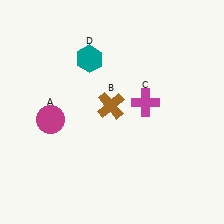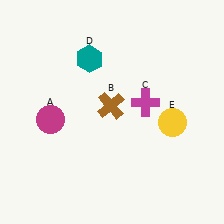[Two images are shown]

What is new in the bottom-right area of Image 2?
A yellow circle (E) was added in the bottom-right area of Image 2.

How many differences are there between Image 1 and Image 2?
There is 1 difference between the two images.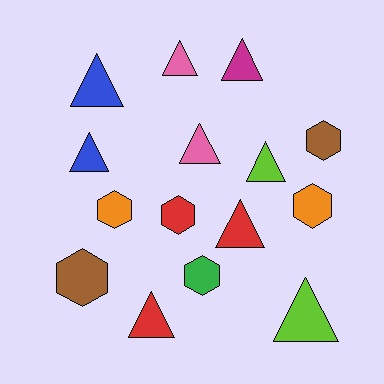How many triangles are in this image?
There are 9 triangles.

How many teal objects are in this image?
There are no teal objects.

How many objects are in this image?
There are 15 objects.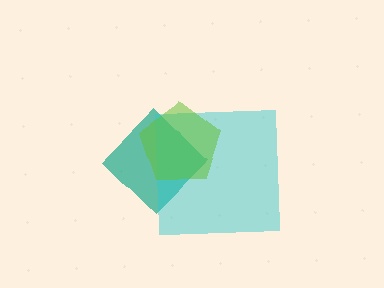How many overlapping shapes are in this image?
There are 3 overlapping shapes in the image.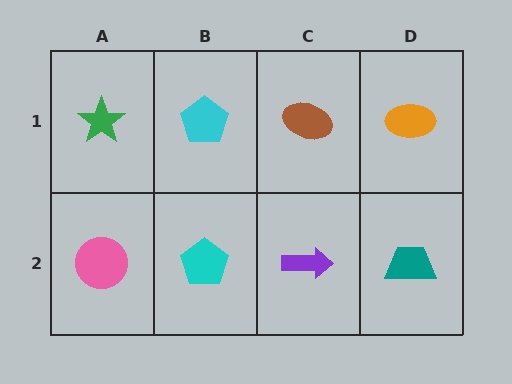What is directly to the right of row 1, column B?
A brown ellipse.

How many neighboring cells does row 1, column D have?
2.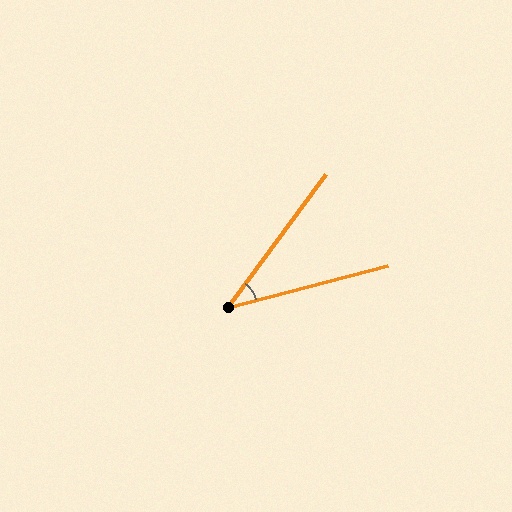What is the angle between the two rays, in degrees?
Approximately 39 degrees.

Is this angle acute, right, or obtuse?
It is acute.